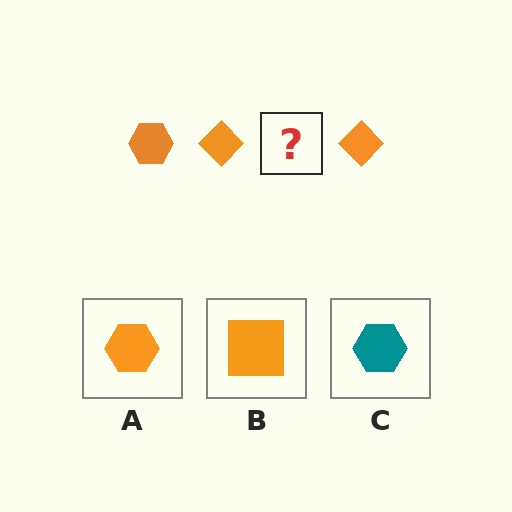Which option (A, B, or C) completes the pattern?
A.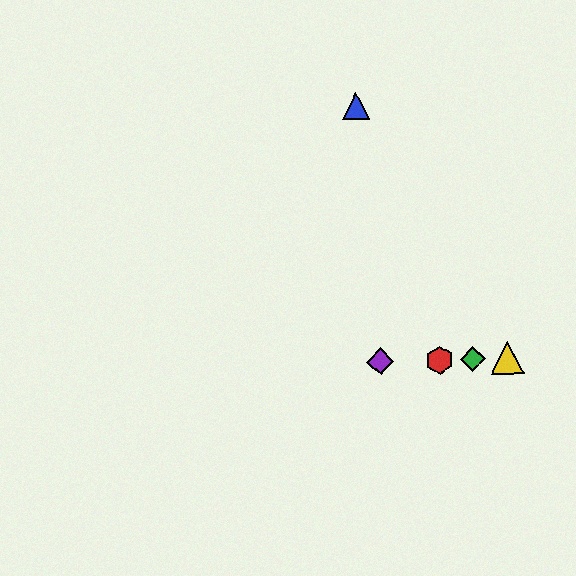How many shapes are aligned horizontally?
4 shapes (the red hexagon, the green diamond, the yellow triangle, the purple diamond) are aligned horizontally.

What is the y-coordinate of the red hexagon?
The red hexagon is at y≈360.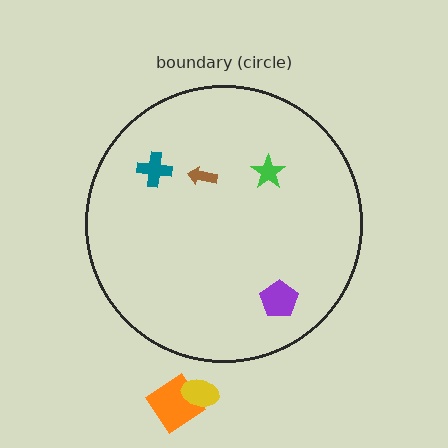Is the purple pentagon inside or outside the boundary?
Inside.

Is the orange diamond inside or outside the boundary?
Outside.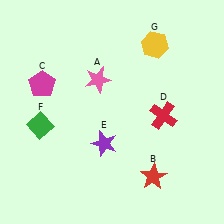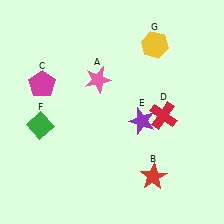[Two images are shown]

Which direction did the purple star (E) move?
The purple star (E) moved right.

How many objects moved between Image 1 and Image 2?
1 object moved between the two images.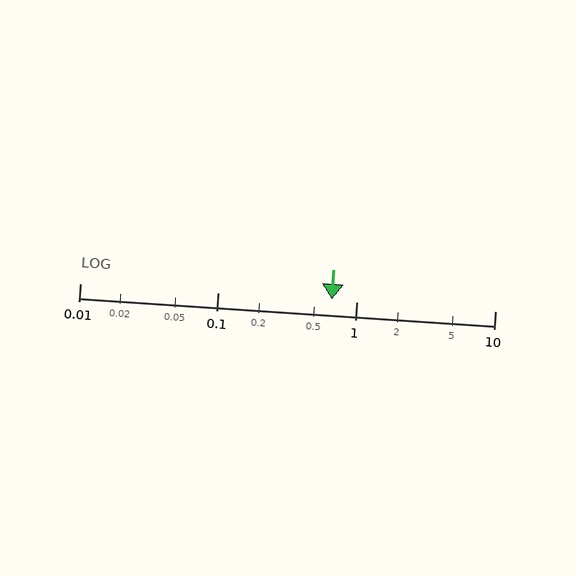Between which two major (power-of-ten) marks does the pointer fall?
The pointer is between 0.1 and 1.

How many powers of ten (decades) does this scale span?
The scale spans 3 decades, from 0.01 to 10.